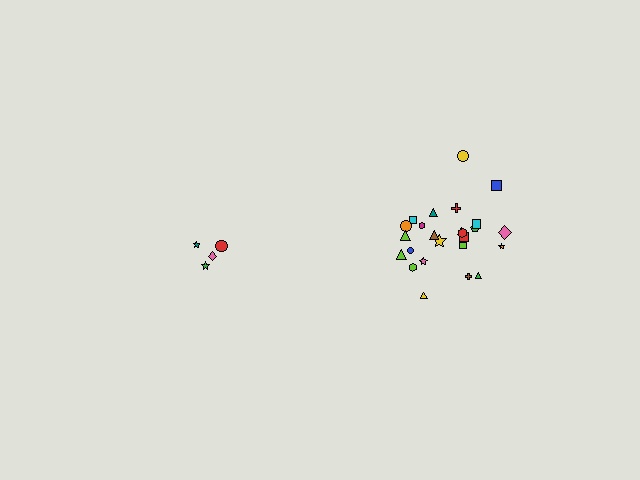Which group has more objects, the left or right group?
The right group.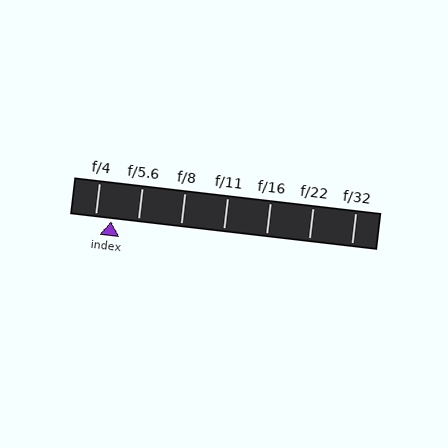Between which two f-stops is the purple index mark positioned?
The index mark is between f/4 and f/5.6.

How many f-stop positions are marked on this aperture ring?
There are 7 f-stop positions marked.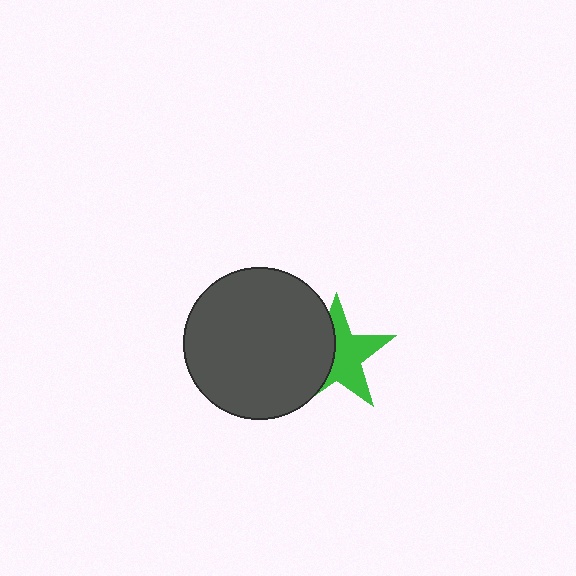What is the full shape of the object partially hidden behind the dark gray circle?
The partially hidden object is a green star.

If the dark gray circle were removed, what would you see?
You would see the complete green star.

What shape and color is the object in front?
The object in front is a dark gray circle.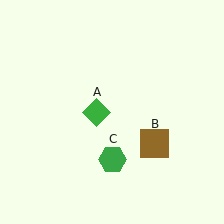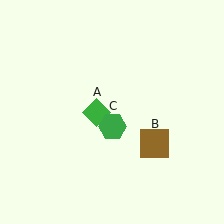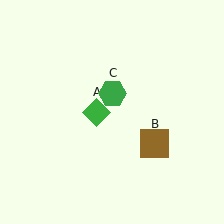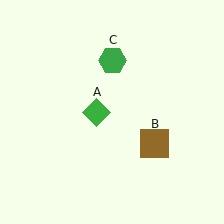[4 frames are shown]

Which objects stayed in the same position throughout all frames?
Green diamond (object A) and brown square (object B) remained stationary.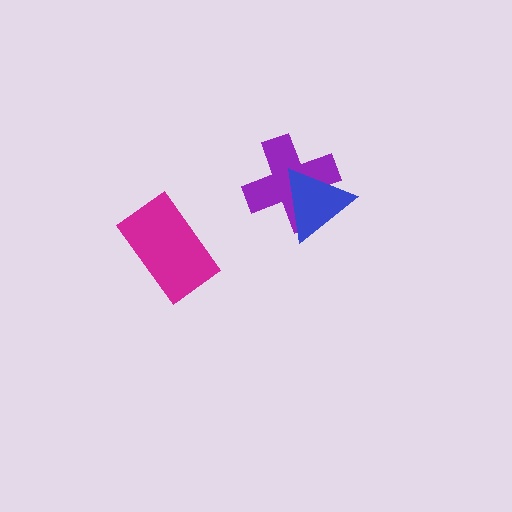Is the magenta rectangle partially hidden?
No, no other shape covers it.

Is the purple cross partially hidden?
Yes, it is partially covered by another shape.